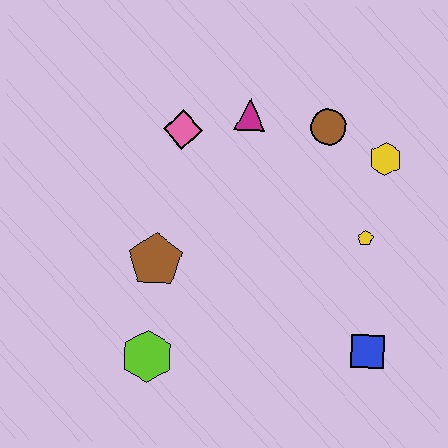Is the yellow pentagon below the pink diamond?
Yes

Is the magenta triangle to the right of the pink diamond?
Yes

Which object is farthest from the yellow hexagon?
The lime hexagon is farthest from the yellow hexagon.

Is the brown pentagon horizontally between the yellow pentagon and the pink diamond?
No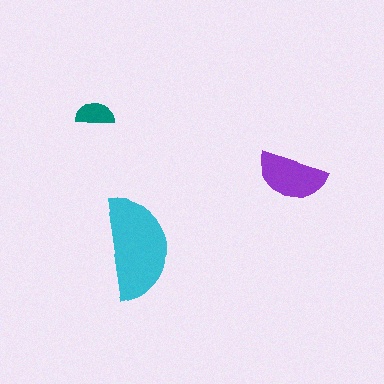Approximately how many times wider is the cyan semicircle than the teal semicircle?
About 2.5 times wider.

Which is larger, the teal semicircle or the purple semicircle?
The purple one.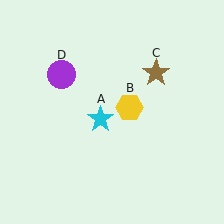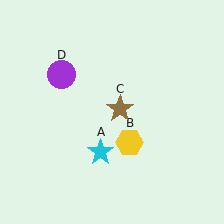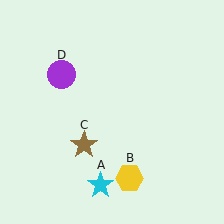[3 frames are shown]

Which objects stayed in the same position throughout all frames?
Purple circle (object D) remained stationary.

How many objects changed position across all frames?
3 objects changed position: cyan star (object A), yellow hexagon (object B), brown star (object C).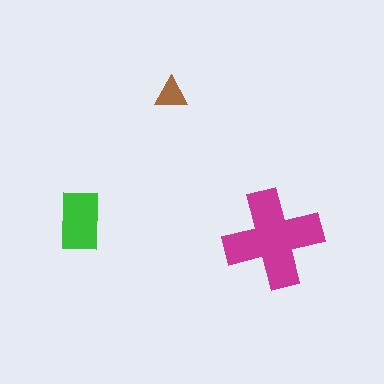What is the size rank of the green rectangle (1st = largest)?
2nd.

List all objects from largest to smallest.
The magenta cross, the green rectangle, the brown triangle.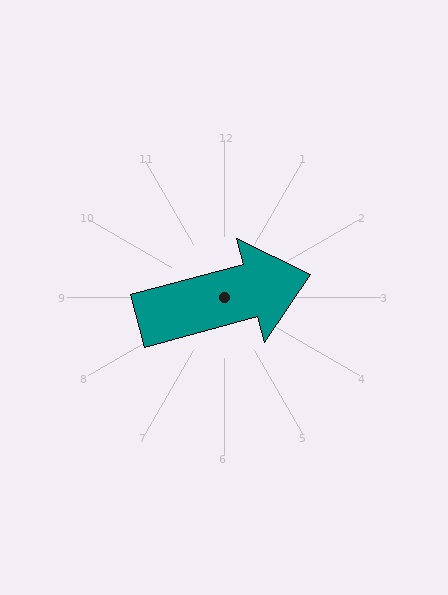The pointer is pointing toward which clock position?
Roughly 2 o'clock.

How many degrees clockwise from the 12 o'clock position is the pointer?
Approximately 75 degrees.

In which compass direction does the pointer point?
East.